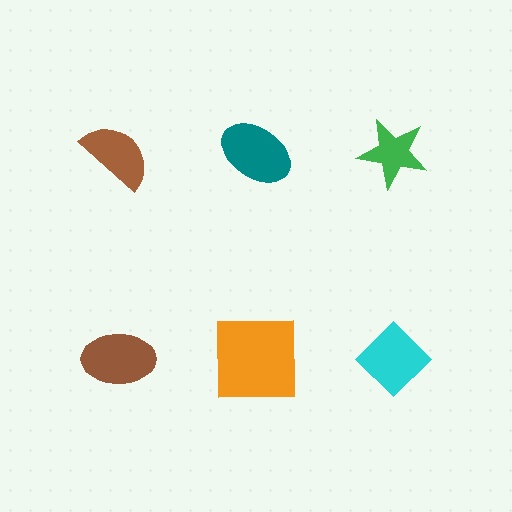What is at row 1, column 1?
A brown semicircle.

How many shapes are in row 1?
3 shapes.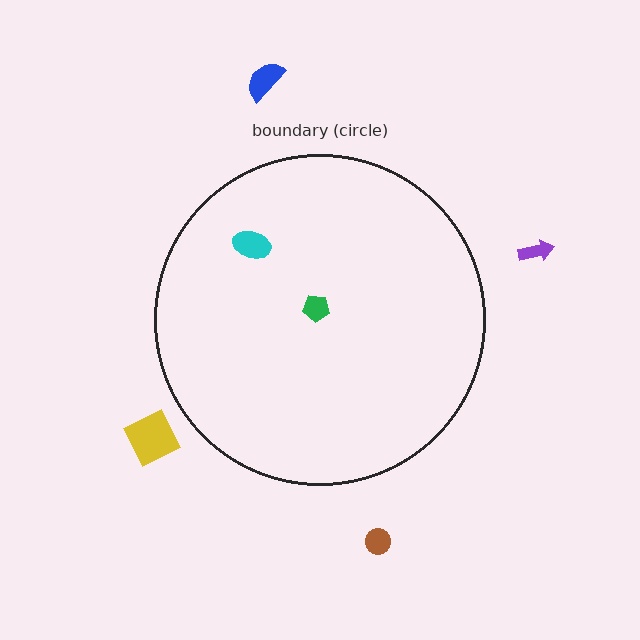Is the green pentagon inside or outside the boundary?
Inside.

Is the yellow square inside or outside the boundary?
Outside.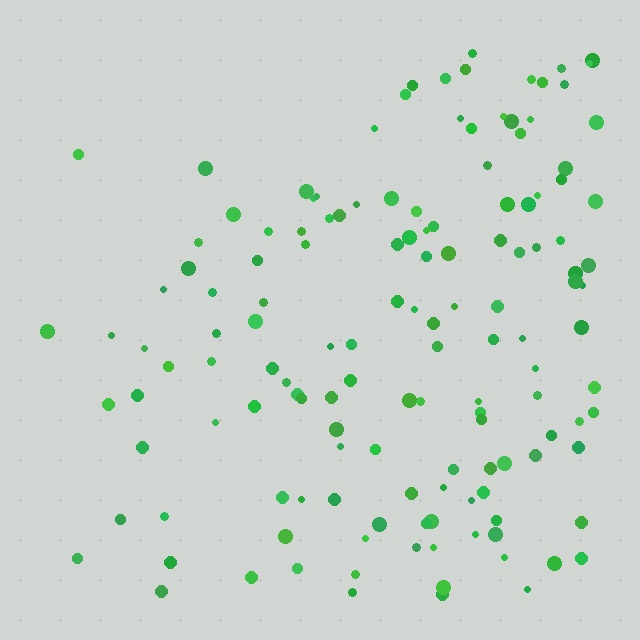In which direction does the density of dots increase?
From left to right, with the right side densest.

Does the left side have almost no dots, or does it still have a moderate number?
Still a moderate number, just noticeably fewer than the right.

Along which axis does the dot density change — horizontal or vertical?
Horizontal.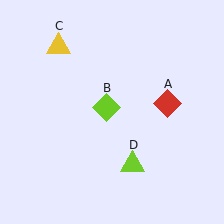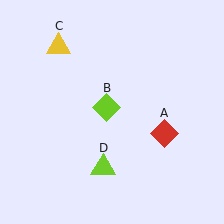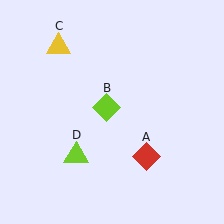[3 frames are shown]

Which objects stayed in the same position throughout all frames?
Lime diamond (object B) and yellow triangle (object C) remained stationary.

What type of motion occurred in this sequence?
The red diamond (object A), lime triangle (object D) rotated clockwise around the center of the scene.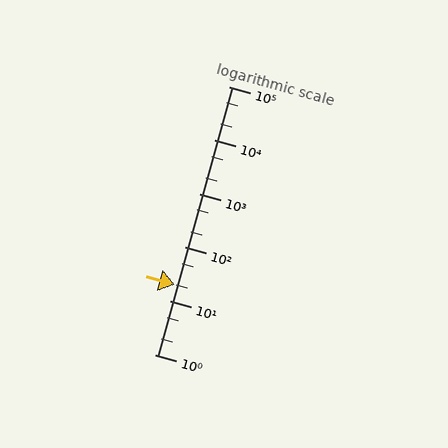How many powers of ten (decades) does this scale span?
The scale spans 5 decades, from 1 to 100000.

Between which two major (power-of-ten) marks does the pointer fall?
The pointer is between 10 and 100.